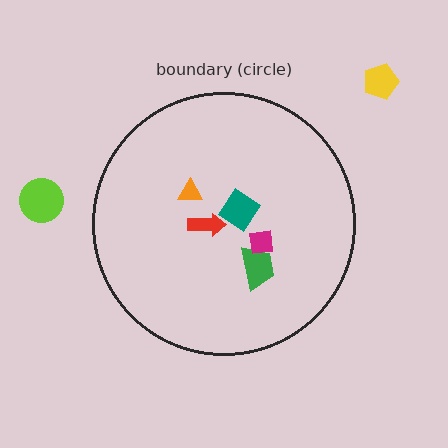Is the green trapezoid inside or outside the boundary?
Inside.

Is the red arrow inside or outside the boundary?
Inside.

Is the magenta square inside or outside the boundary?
Inside.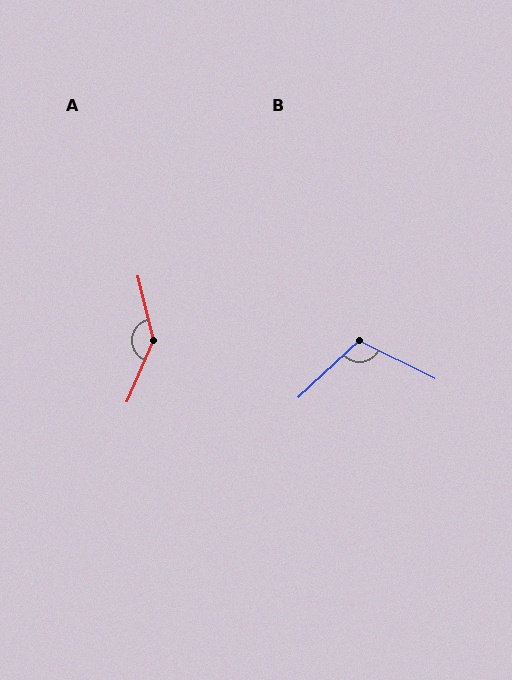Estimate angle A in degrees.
Approximately 144 degrees.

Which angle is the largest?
A, at approximately 144 degrees.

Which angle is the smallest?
B, at approximately 111 degrees.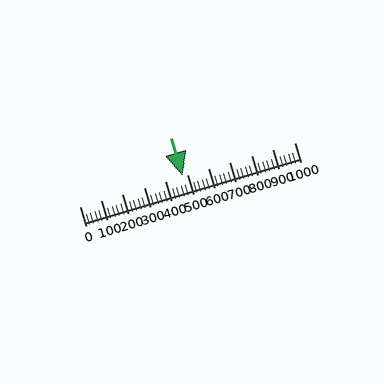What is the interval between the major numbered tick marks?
The major tick marks are spaced 100 units apart.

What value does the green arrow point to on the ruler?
The green arrow points to approximately 480.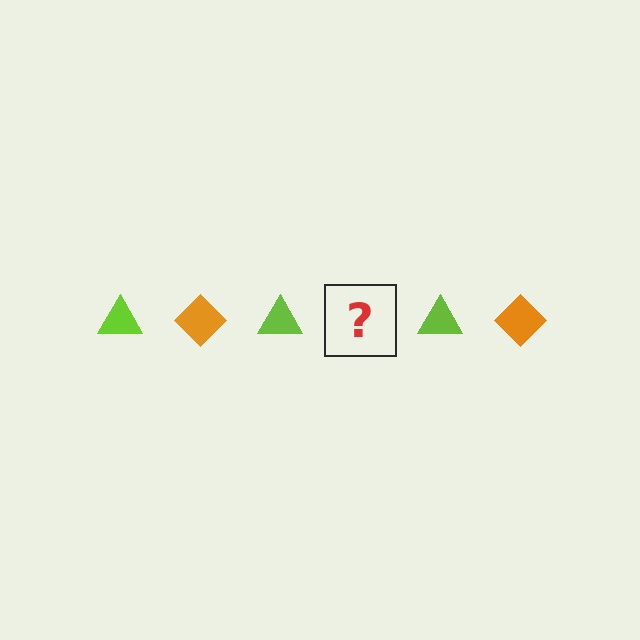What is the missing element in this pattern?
The missing element is an orange diamond.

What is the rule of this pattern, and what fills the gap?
The rule is that the pattern alternates between lime triangle and orange diamond. The gap should be filled with an orange diamond.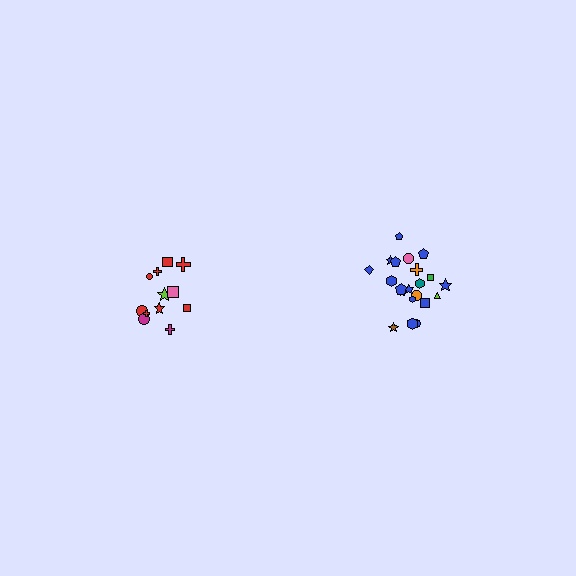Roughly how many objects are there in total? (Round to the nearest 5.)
Roughly 35 objects in total.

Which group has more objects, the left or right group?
The right group.